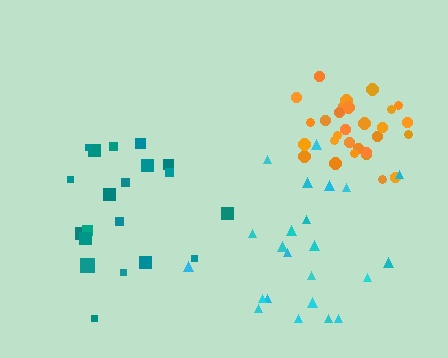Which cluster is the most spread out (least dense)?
Cyan.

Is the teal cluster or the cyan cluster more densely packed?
Teal.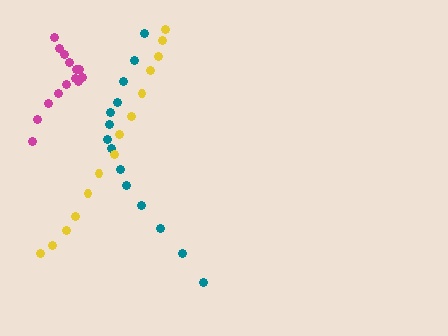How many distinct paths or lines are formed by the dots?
There are 3 distinct paths.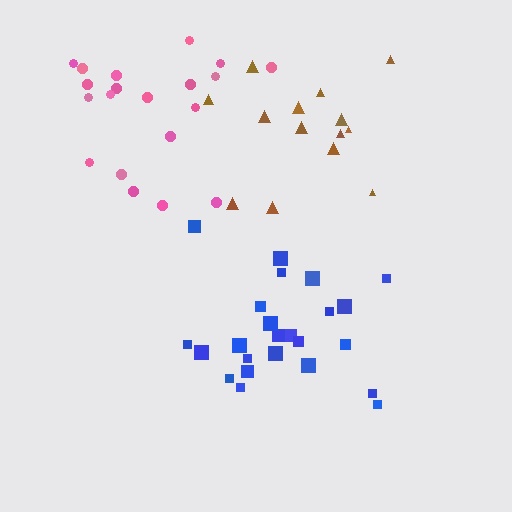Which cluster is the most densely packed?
Blue.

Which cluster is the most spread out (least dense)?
Brown.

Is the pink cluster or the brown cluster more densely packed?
Pink.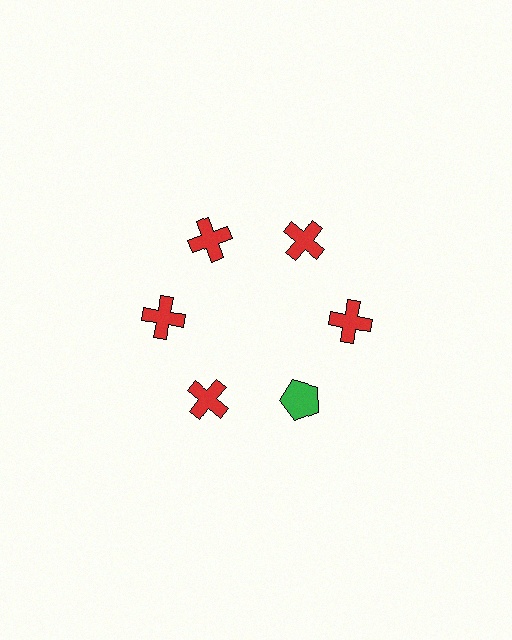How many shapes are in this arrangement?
There are 6 shapes arranged in a ring pattern.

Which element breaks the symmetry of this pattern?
The green pentagon at roughly the 5 o'clock position breaks the symmetry. All other shapes are red crosses.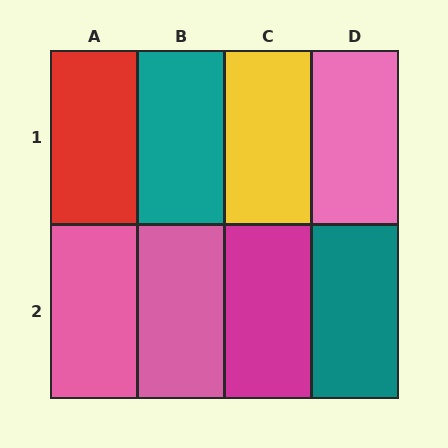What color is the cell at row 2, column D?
Teal.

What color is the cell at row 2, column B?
Pink.